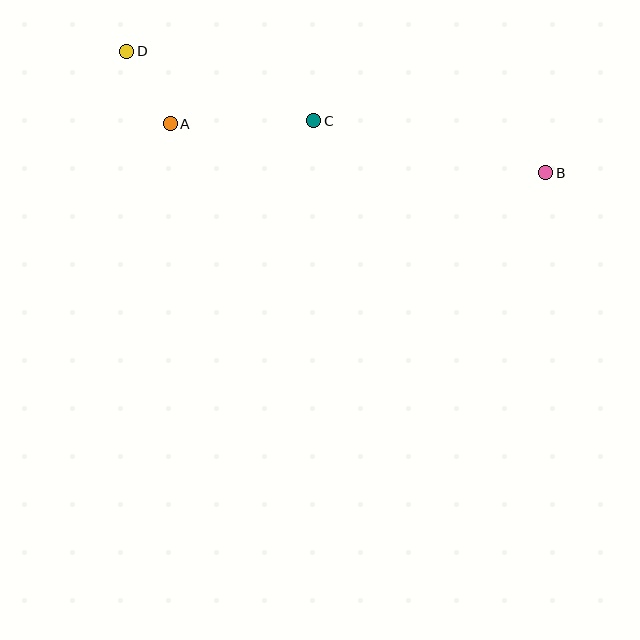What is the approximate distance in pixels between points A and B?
The distance between A and B is approximately 379 pixels.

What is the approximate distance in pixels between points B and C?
The distance between B and C is approximately 238 pixels.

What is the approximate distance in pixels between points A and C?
The distance between A and C is approximately 143 pixels.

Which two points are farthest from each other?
Points B and D are farthest from each other.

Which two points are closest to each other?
Points A and D are closest to each other.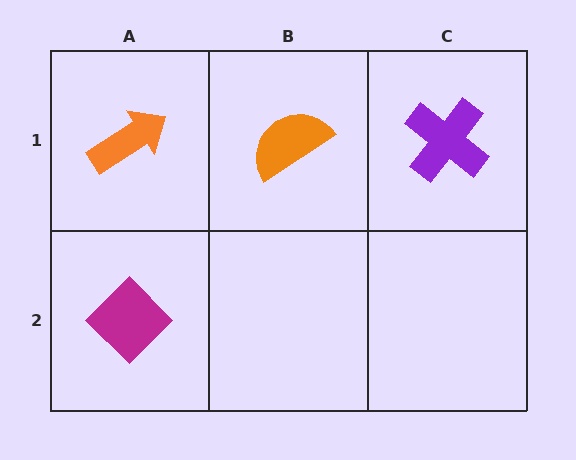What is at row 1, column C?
A purple cross.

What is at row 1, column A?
An orange arrow.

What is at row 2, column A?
A magenta diamond.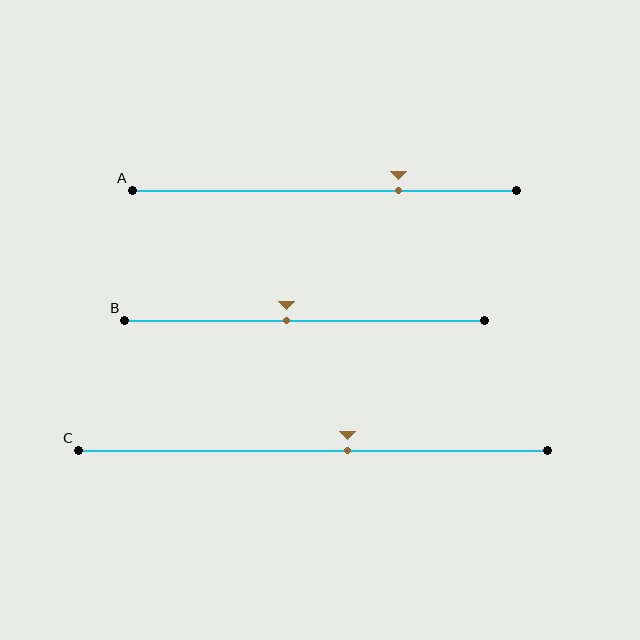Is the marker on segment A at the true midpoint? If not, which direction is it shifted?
No, the marker on segment A is shifted to the right by about 19% of the segment length.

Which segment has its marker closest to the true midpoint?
Segment B has its marker closest to the true midpoint.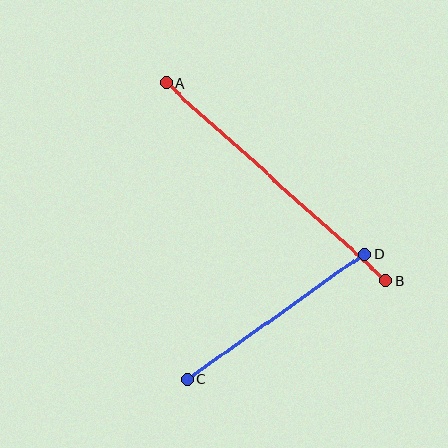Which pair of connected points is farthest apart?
Points A and B are farthest apart.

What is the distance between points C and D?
The distance is approximately 216 pixels.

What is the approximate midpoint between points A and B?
The midpoint is at approximately (276, 182) pixels.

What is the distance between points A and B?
The distance is approximately 296 pixels.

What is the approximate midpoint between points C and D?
The midpoint is at approximately (276, 316) pixels.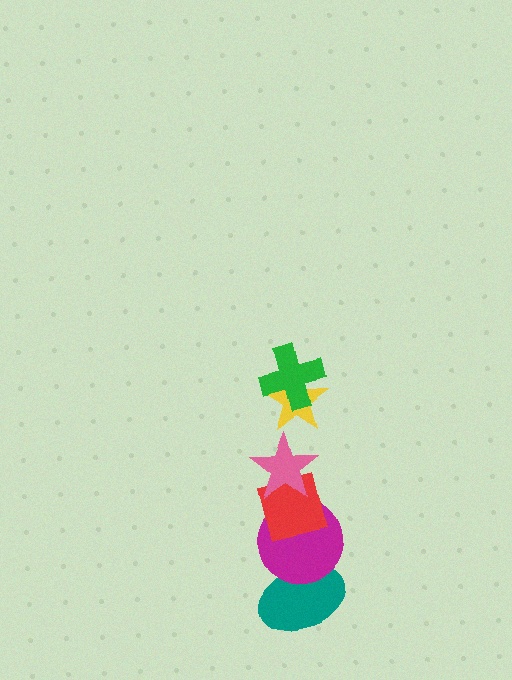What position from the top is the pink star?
The pink star is 3rd from the top.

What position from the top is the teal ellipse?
The teal ellipse is 6th from the top.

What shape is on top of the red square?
The pink star is on top of the red square.